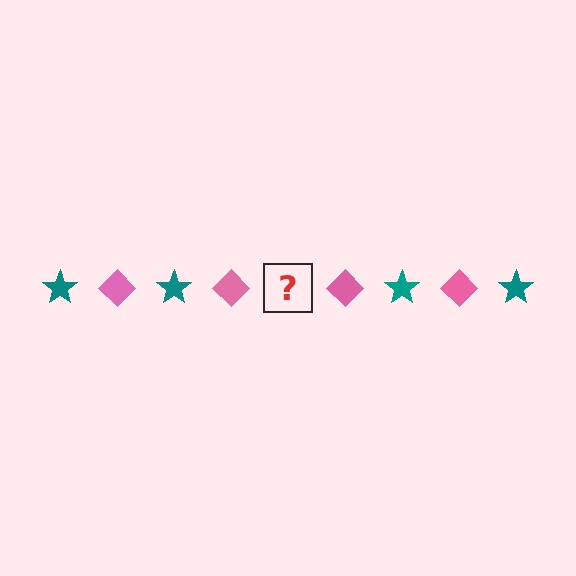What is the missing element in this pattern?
The missing element is a teal star.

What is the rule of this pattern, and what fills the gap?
The rule is that the pattern alternates between teal star and pink diamond. The gap should be filled with a teal star.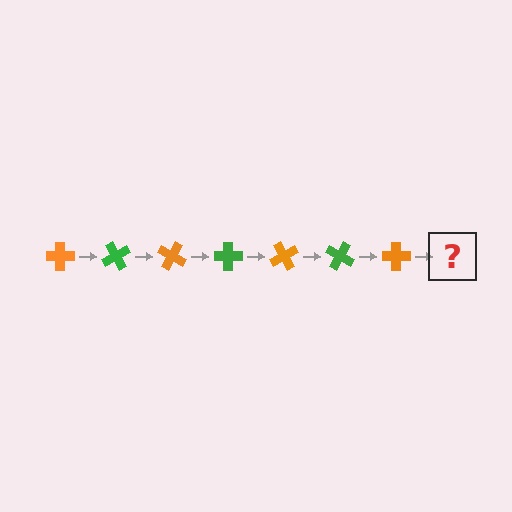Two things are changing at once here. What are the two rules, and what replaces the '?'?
The two rules are that it rotates 60 degrees each step and the color cycles through orange and green. The '?' should be a green cross, rotated 420 degrees from the start.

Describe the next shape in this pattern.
It should be a green cross, rotated 420 degrees from the start.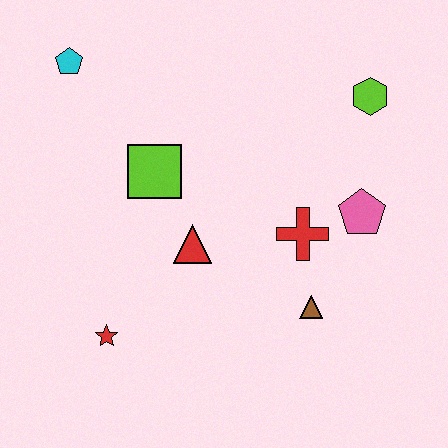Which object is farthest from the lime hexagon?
The red star is farthest from the lime hexagon.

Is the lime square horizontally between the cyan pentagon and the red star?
No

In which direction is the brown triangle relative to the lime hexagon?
The brown triangle is below the lime hexagon.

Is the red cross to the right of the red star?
Yes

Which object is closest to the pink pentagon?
The red cross is closest to the pink pentagon.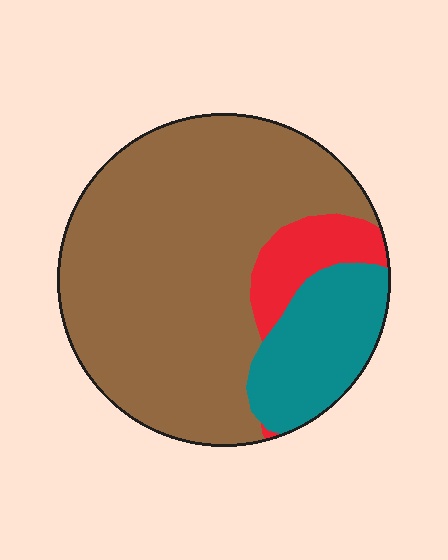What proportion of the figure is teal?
Teal takes up less than a quarter of the figure.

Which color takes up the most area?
Brown, at roughly 70%.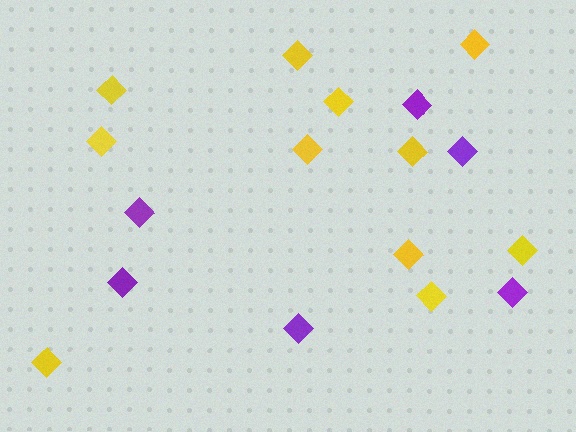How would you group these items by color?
There are 2 groups: one group of yellow diamonds (11) and one group of purple diamonds (6).